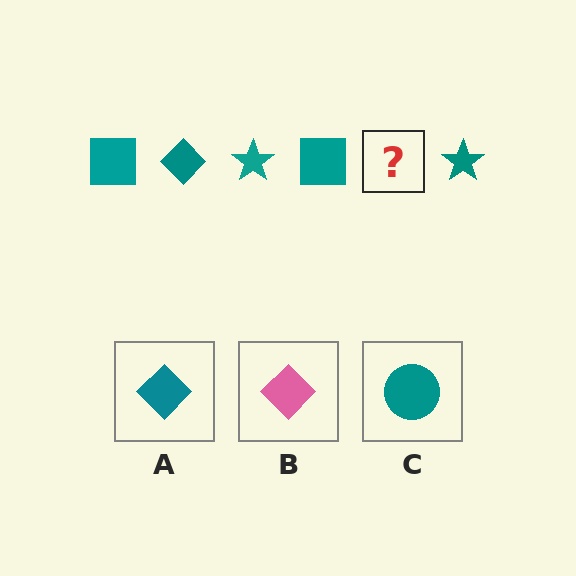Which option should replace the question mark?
Option A.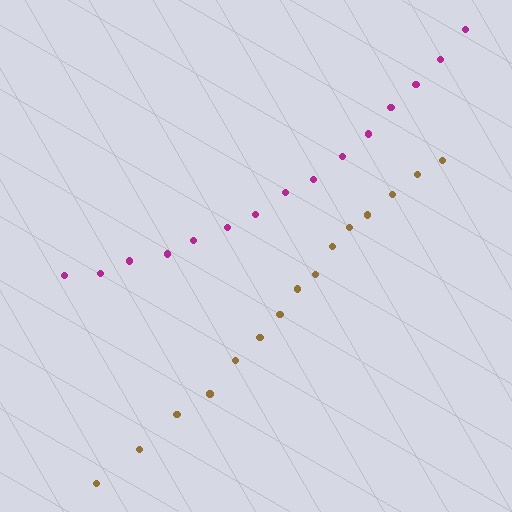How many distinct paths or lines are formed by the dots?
There are 2 distinct paths.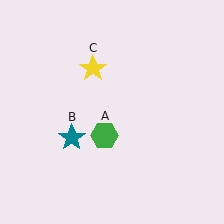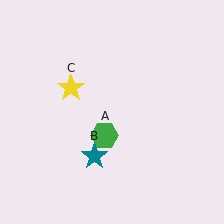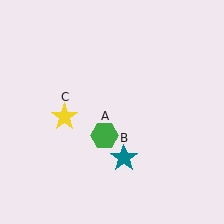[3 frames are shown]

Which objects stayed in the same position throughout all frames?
Green hexagon (object A) remained stationary.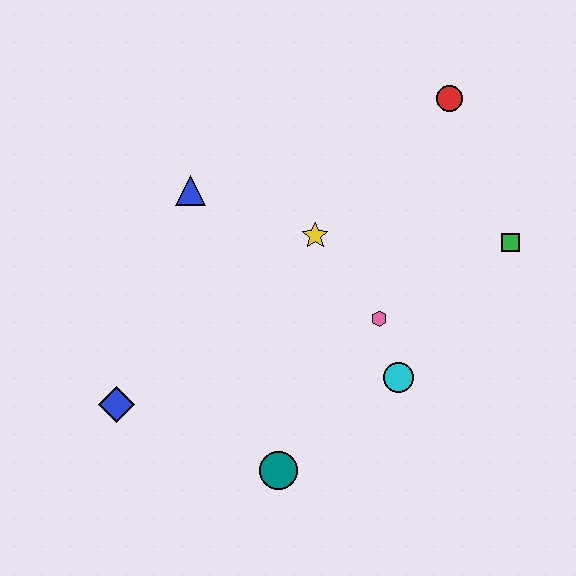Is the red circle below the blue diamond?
No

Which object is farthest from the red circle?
The blue diamond is farthest from the red circle.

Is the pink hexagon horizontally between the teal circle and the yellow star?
No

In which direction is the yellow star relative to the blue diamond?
The yellow star is to the right of the blue diamond.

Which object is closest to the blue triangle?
The yellow star is closest to the blue triangle.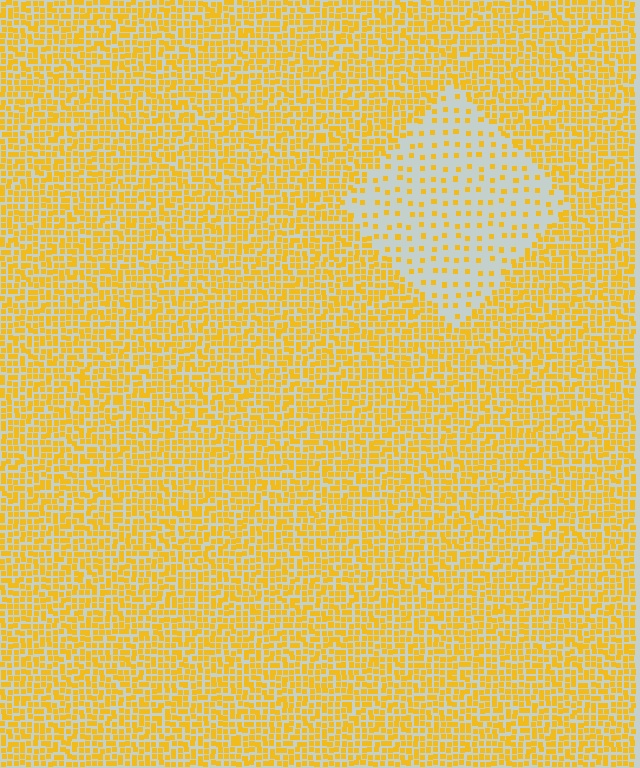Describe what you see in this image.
The image contains small yellow elements arranged at two different densities. A diamond-shaped region is visible where the elements are less densely packed than the surrounding area.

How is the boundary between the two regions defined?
The boundary is defined by a change in element density (approximately 3.1x ratio). All elements are the same color, size, and shape.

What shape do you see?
I see a diamond.